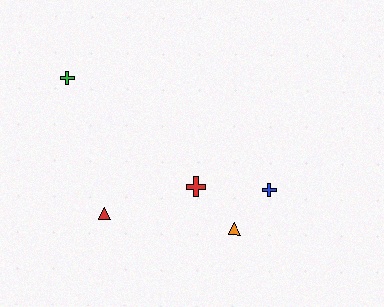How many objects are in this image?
There are 5 objects.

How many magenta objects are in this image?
There are no magenta objects.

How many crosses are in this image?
There are 3 crosses.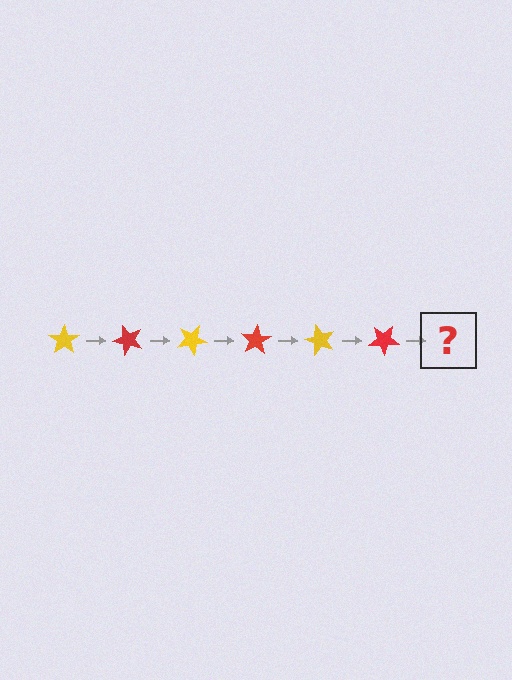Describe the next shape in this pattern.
It should be a yellow star, rotated 300 degrees from the start.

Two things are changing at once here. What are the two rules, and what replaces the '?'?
The two rules are that it rotates 50 degrees each step and the color cycles through yellow and red. The '?' should be a yellow star, rotated 300 degrees from the start.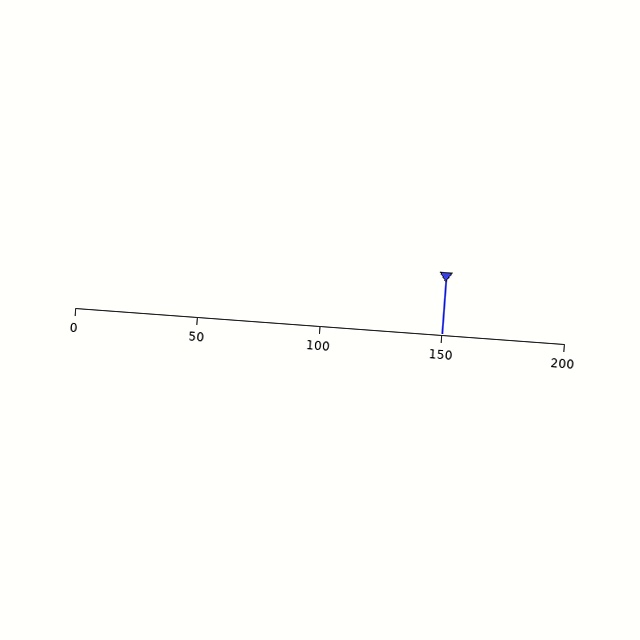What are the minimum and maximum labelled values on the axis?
The axis runs from 0 to 200.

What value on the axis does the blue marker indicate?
The marker indicates approximately 150.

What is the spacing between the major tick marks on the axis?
The major ticks are spaced 50 apart.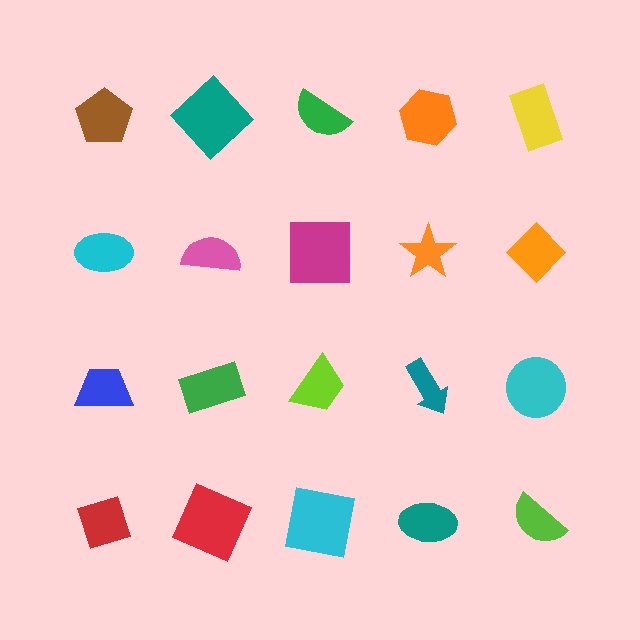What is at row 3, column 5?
A cyan circle.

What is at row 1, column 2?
A teal diamond.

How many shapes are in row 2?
5 shapes.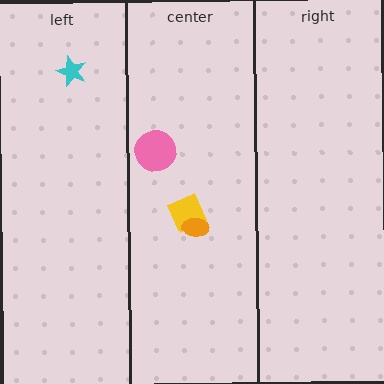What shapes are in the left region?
The cyan star.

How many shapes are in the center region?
3.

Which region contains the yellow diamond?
The center region.